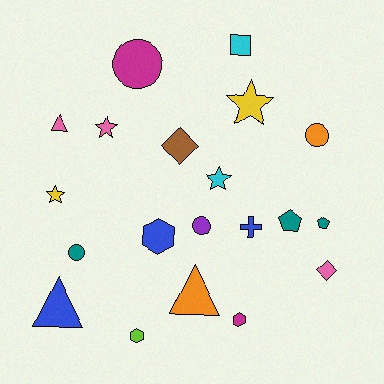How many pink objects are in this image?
There are 3 pink objects.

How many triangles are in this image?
There are 3 triangles.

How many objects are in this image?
There are 20 objects.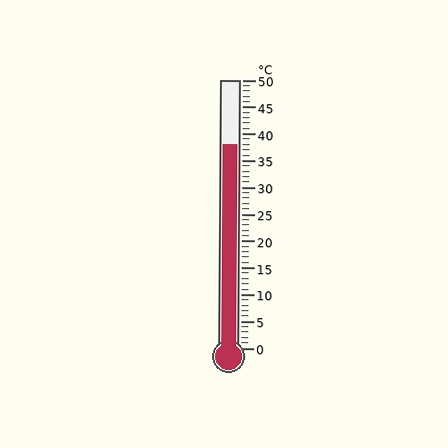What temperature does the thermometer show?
The thermometer shows approximately 38°C.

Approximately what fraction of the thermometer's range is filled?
The thermometer is filled to approximately 75% of its range.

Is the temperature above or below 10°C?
The temperature is above 10°C.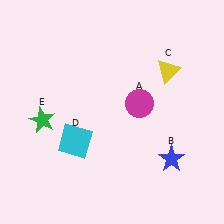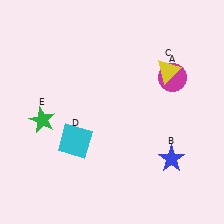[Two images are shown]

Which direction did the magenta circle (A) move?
The magenta circle (A) moved right.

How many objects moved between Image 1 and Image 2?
1 object moved between the two images.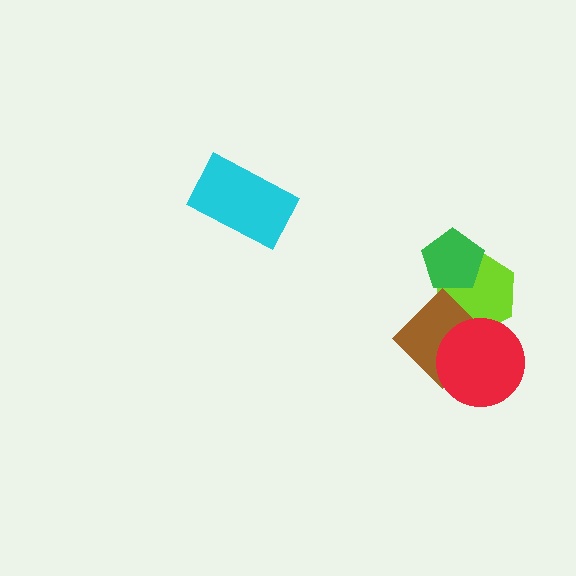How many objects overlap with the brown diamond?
2 objects overlap with the brown diamond.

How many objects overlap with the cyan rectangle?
0 objects overlap with the cyan rectangle.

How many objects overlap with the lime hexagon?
3 objects overlap with the lime hexagon.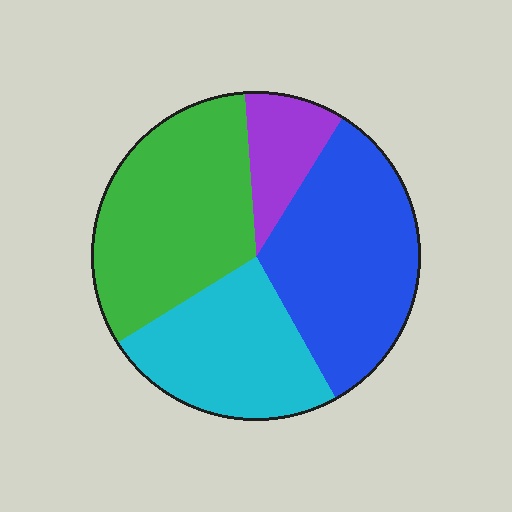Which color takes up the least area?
Purple, at roughly 10%.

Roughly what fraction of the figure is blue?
Blue covers roughly 35% of the figure.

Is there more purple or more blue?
Blue.